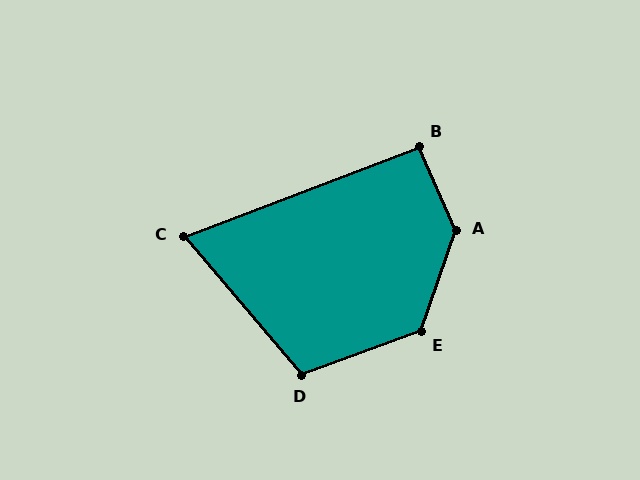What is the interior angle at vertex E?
Approximately 129 degrees (obtuse).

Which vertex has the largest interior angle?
A, at approximately 137 degrees.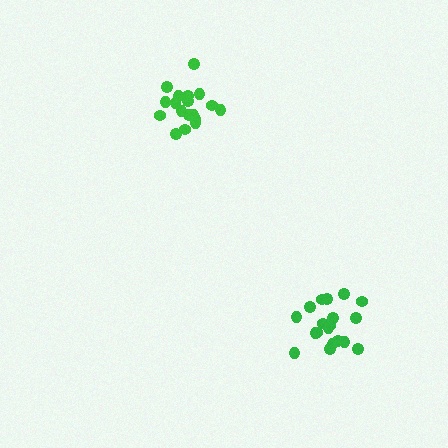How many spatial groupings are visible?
There are 2 spatial groupings.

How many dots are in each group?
Group 1: 18 dots, Group 2: 19 dots (37 total).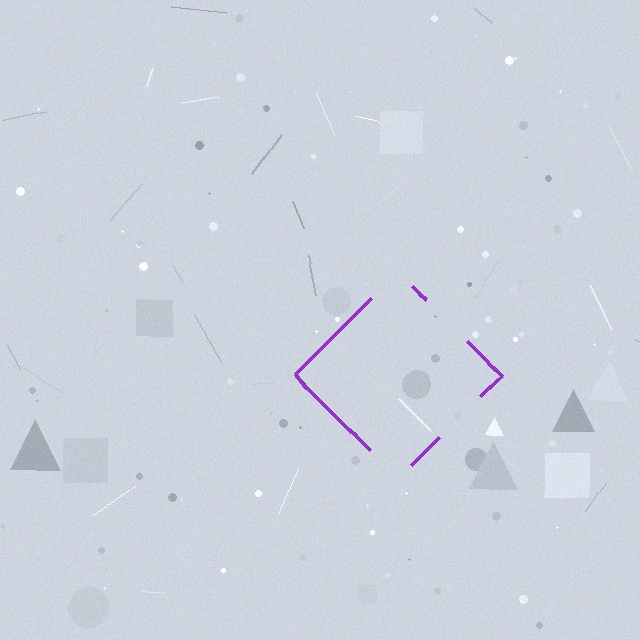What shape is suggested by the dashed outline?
The dashed outline suggests a diamond.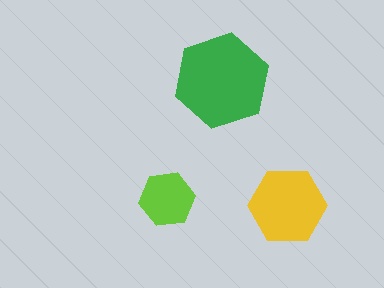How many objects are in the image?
There are 3 objects in the image.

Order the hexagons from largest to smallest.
the green one, the yellow one, the lime one.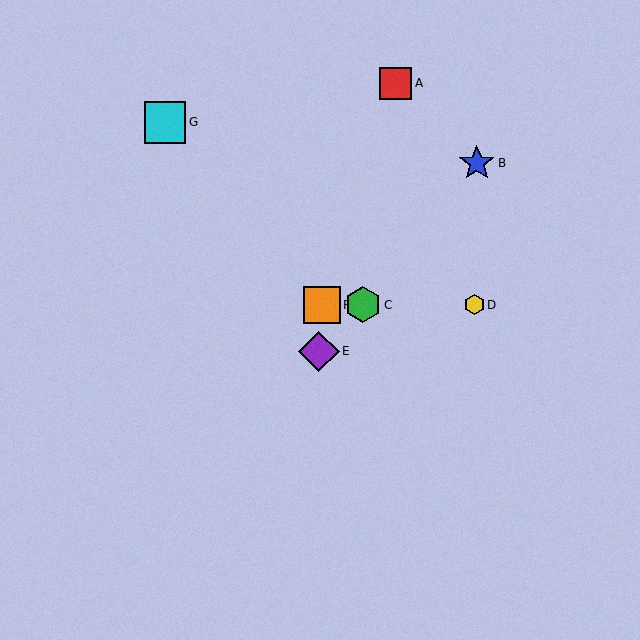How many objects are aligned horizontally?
3 objects (C, D, F) are aligned horizontally.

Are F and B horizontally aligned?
No, F is at y≈305 and B is at y≈163.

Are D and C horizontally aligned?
Yes, both are at y≈305.